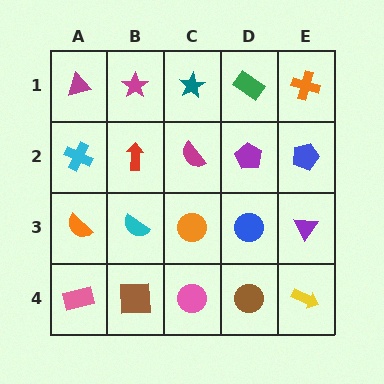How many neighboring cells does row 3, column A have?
3.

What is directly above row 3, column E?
A blue pentagon.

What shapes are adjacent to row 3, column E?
A blue pentagon (row 2, column E), a yellow arrow (row 4, column E), a blue circle (row 3, column D).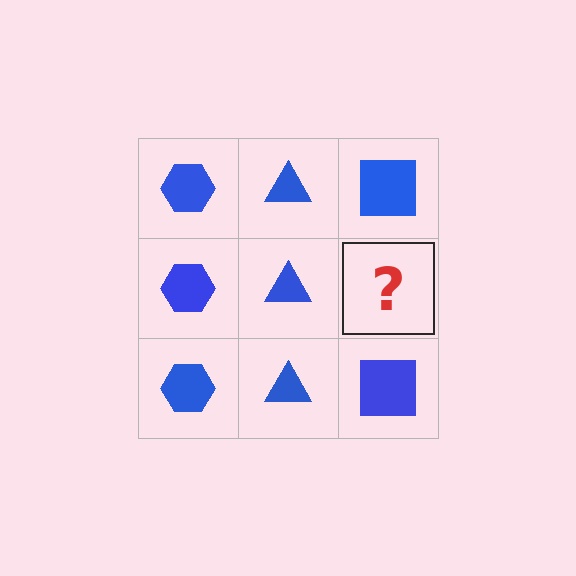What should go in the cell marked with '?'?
The missing cell should contain a blue square.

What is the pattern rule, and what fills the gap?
The rule is that each column has a consistent shape. The gap should be filled with a blue square.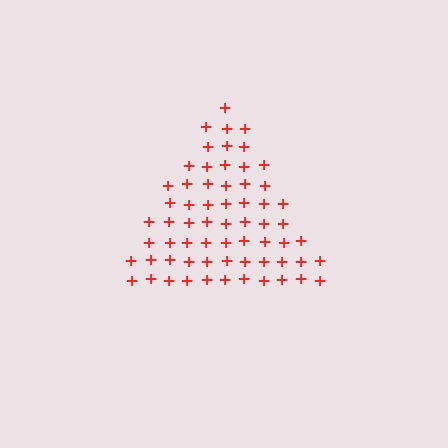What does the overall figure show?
The overall figure shows a triangle.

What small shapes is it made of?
It is made of small plus signs.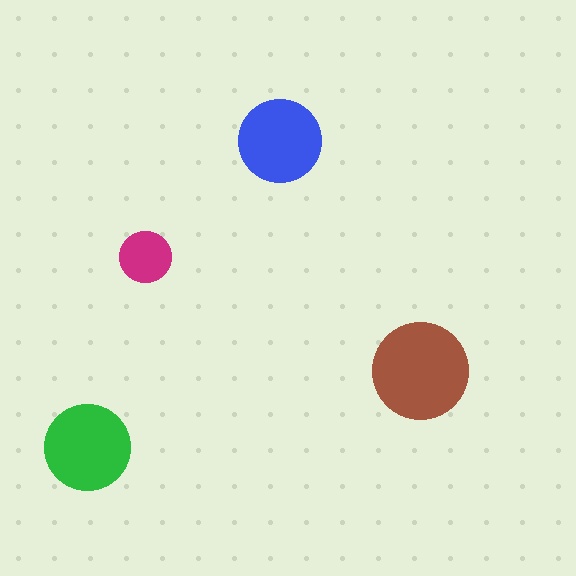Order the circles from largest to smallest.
the brown one, the green one, the blue one, the magenta one.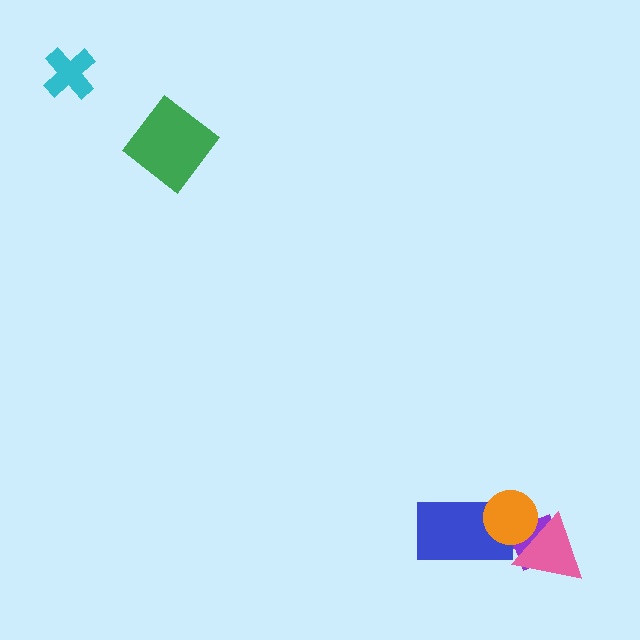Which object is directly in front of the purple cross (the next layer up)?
The blue rectangle is directly in front of the purple cross.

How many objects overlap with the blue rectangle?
2 objects overlap with the blue rectangle.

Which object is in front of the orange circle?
The pink triangle is in front of the orange circle.